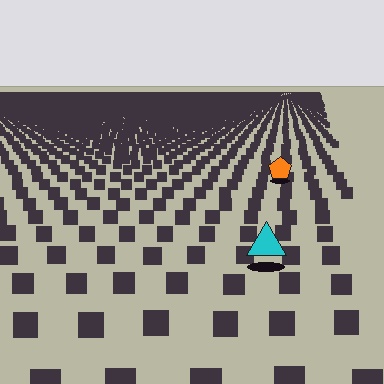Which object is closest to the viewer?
The cyan triangle is closest. The texture marks near it are larger and more spread out.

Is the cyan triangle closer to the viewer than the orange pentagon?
Yes. The cyan triangle is closer — you can tell from the texture gradient: the ground texture is coarser near it.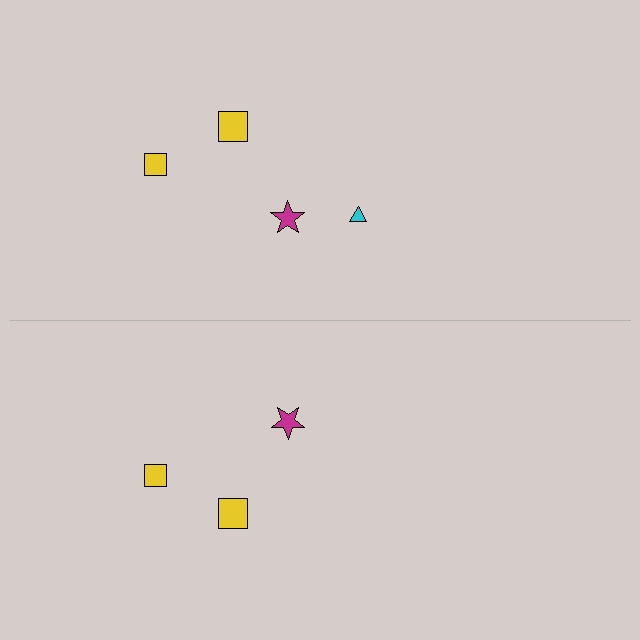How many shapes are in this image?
There are 7 shapes in this image.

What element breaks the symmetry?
A cyan triangle is missing from the bottom side.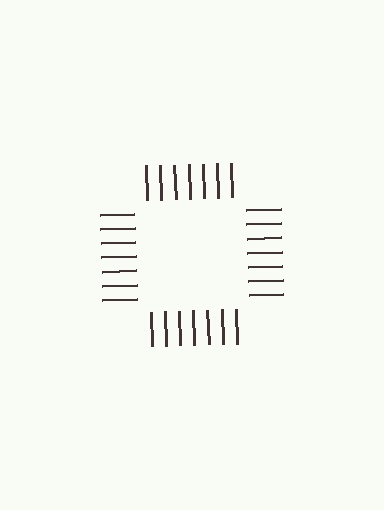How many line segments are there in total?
28 — 7 along each of the 4 edges.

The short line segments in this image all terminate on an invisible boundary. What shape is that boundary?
An illusory square — the line segments terminate on its edges but no continuous stroke is drawn.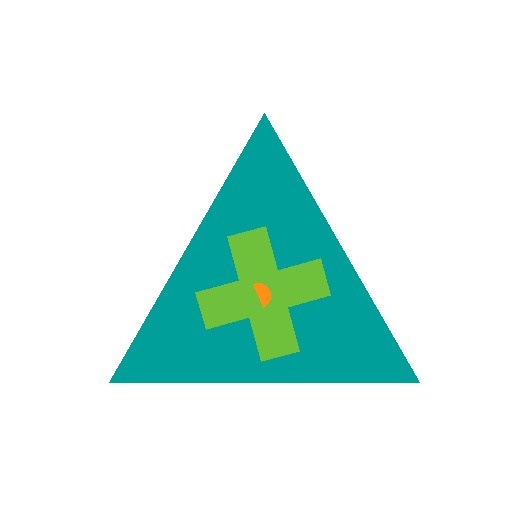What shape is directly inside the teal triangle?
The lime cross.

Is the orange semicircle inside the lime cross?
Yes.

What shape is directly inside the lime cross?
The orange semicircle.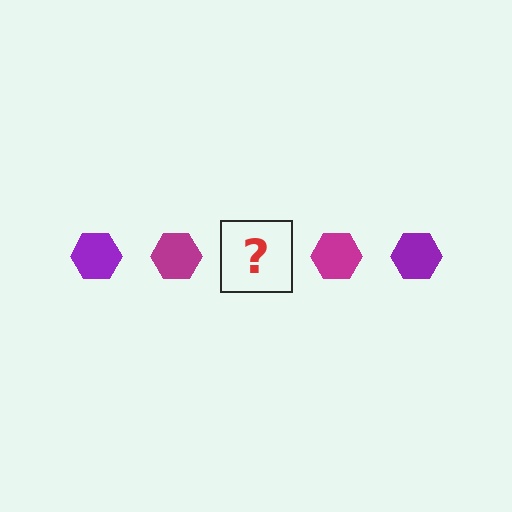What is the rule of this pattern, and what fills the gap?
The rule is that the pattern cycles through purple, magenta hexagons. The gap should be filled with a purple hexagon.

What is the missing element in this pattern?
The missing element is a purple hexagon.